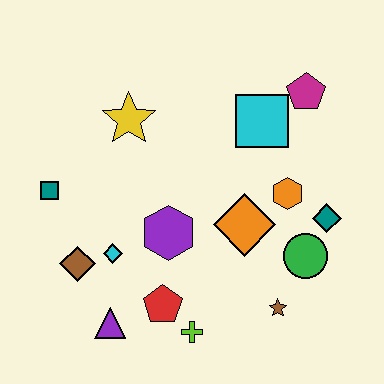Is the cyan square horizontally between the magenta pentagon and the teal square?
Yes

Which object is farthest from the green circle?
The teal square is farthest from the green circle.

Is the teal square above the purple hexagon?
Yes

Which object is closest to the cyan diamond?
The brown diamond is closest to the cyan diamond.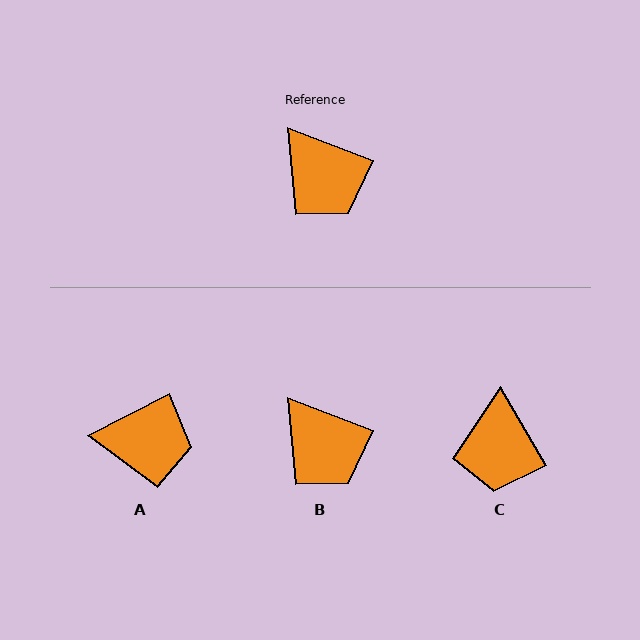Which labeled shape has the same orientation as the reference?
B.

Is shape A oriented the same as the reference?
No, it is off by about 48 degrees.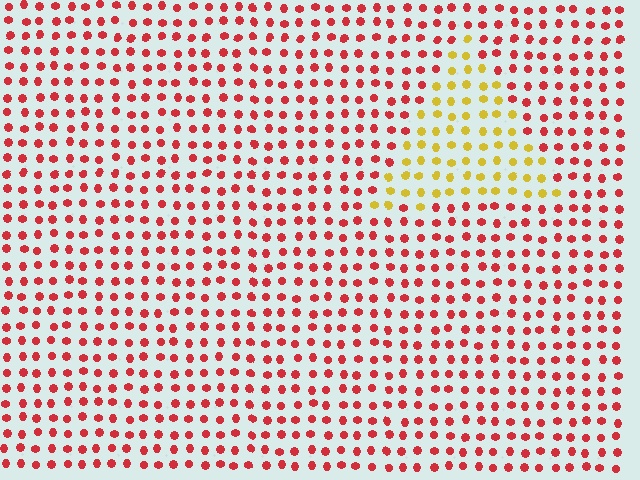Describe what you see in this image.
The image is filled with small red elements in a uniform arrangement. A triangle-shaped region is visible where the elements are tinted to a slightly different hue, forming a subtle color boundary.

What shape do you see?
I see a triangle.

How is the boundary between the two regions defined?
The boundary is defined purely by a slight shift in hue (about 57 degrees). Spacing, size, and orientation are identical on both sides.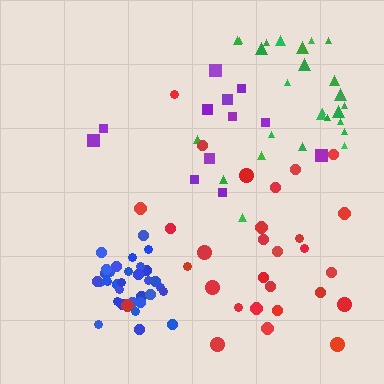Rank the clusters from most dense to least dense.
blue, green, red, purple.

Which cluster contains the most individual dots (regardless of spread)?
Blue (35).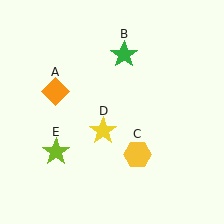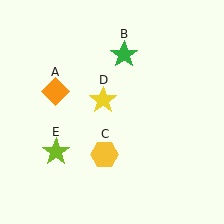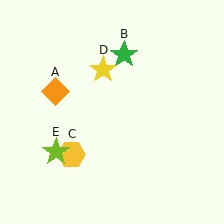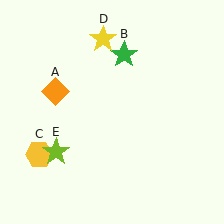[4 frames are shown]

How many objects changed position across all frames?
2 objects changed position: yellow hexagon (object C), yellow star (object D).